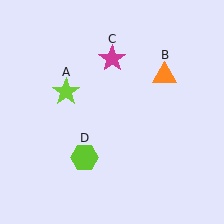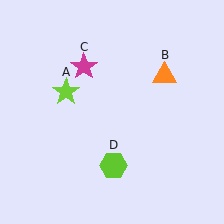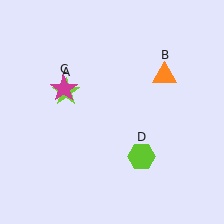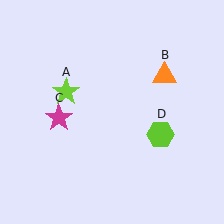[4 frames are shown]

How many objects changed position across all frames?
2 objects changed position: magenta star (object C), lime hexagon (object D).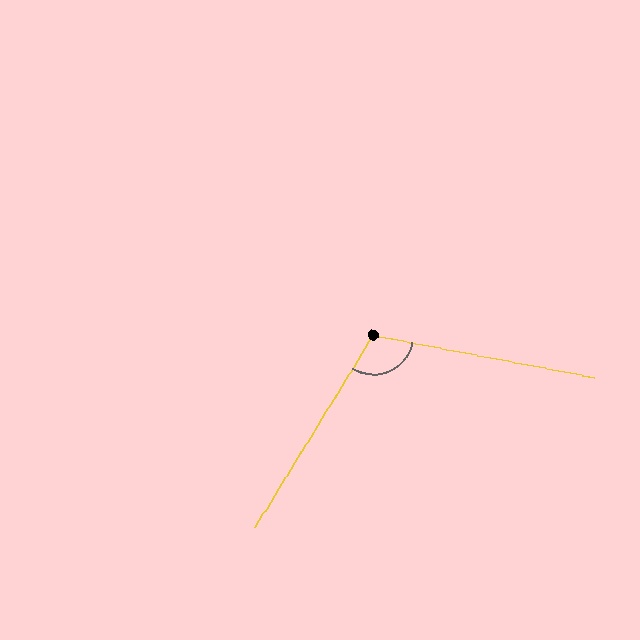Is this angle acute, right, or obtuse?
It is obtuse.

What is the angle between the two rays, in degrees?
Approximately 111 degrees.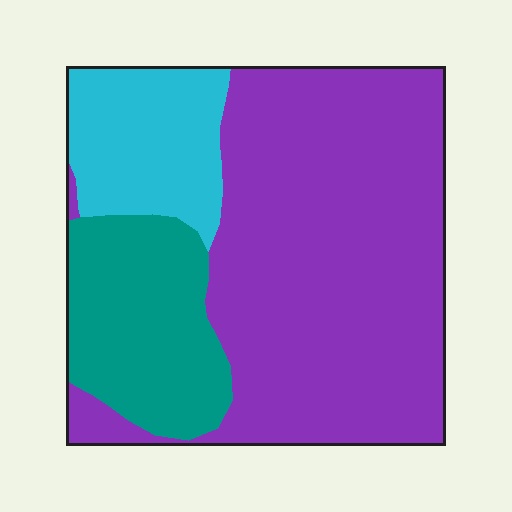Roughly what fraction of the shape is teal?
Teal covers 21% of the shape.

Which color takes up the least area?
Cyan, at roughly 15%.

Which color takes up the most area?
Purple, at roughly 65%.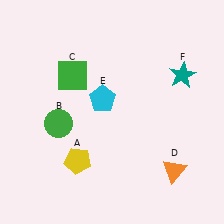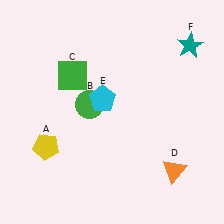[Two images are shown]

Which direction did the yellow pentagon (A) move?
The yellow pentagon (A) moved left.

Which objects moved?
The objects that moved are: the yellow pentagon (A), the green circle (B), the teal star (F).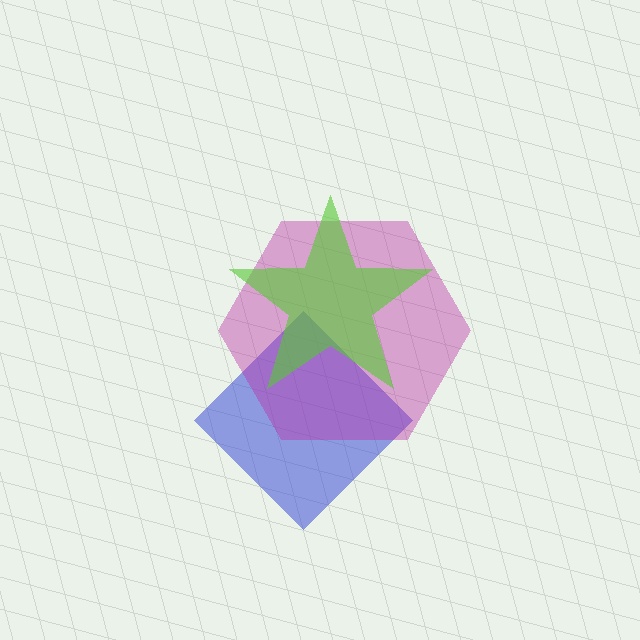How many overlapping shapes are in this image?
There are 3 overlapping shapes in the image.